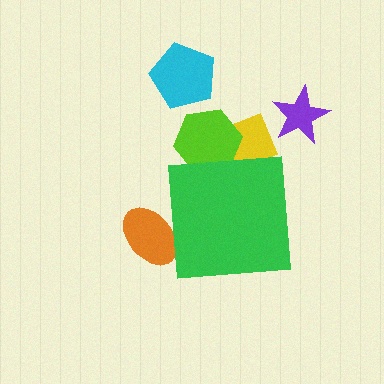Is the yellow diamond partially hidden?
Yes, the yellow diamond is partially hidden behind the green square.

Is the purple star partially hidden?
No, the purple star is fully visible.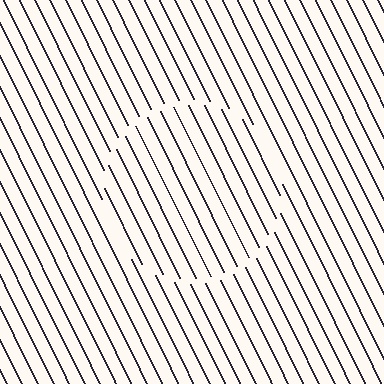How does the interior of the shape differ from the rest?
The interior of the shape contains the same grating, shifted by half a period — the contour is defined by the phase discontinuity where line-ends from the inner and outer gratings abut.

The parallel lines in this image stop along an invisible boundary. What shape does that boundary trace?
An illusory circle. The interior of the shape contains the same grating, shifted by half a period — the contour is defined by the phase discontinuity where line-ends from the inner and outer gratings abut.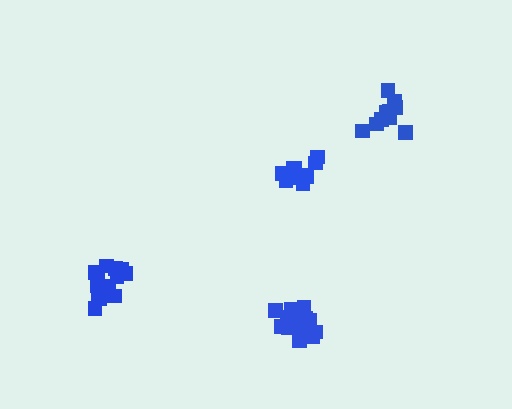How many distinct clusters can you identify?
There are 4 distinct clusters.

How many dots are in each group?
Group 1: 16 dots, Group 2: 11 dots, Group 3: 11 dots, Group 4: 15 dots (53 total).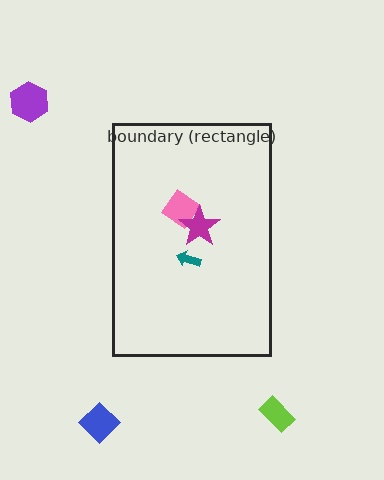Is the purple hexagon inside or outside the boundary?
Outside.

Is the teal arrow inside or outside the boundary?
Inside.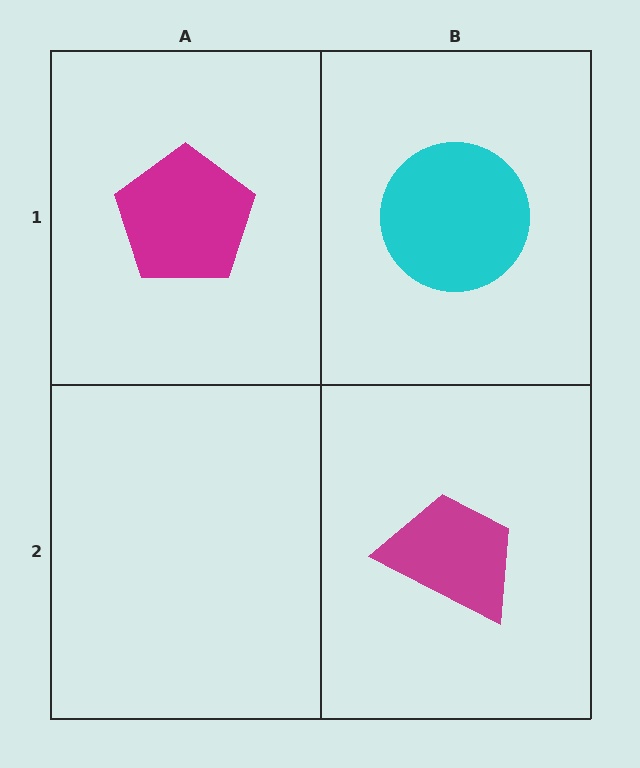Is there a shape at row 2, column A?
No, that cell is empty.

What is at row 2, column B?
A magenta trapezoid.